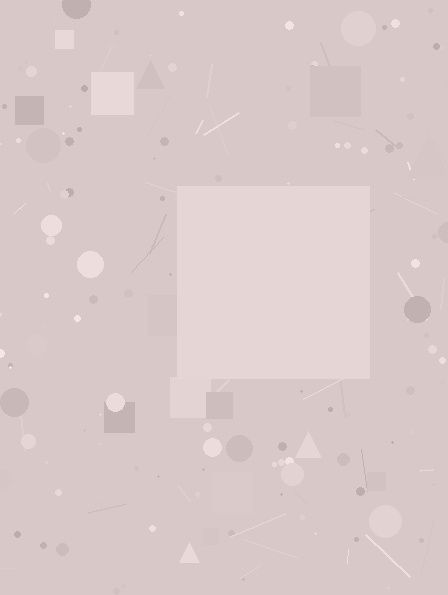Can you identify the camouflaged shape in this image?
The camouflaged shape is a square.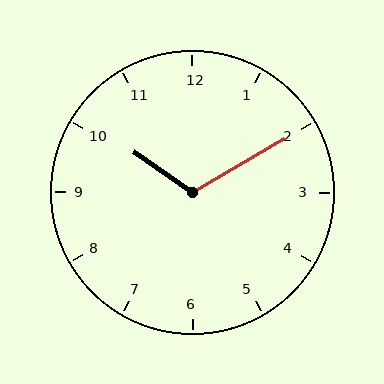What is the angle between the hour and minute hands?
Approximately 115 degrees.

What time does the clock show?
10:10.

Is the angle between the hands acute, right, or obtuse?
It is obtuse.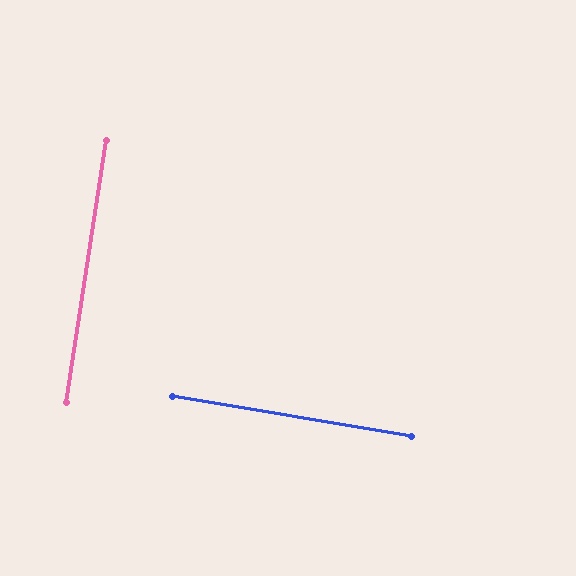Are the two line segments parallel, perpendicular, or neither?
Perpendicular — they meet at approximately 89°.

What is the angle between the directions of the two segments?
Approximately 89 degrees.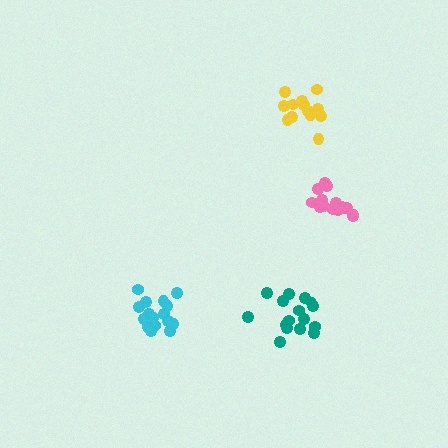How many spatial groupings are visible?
There are 4 spatial groupings.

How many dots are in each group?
Group 1: 16 dots, Group 2: 16 dots, Group 3: 17 dots, Group 4: 13 dots (62 total).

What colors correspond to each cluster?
The clusters are colored: cyan, pink, teal, yellow.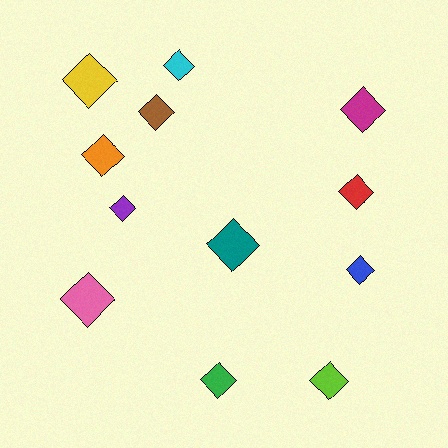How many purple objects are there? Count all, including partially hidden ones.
There is 1 purple object.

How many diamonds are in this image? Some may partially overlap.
There are 12 diamonds.